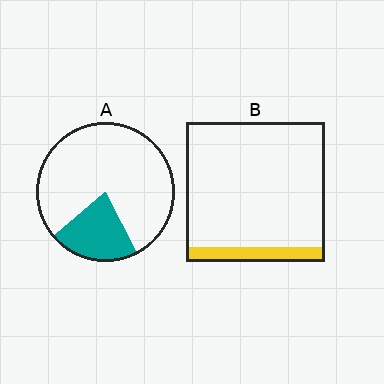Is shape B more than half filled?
No.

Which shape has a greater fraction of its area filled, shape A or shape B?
Shape A.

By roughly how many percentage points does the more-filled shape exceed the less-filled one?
By roughly 10 percentage points (A over B).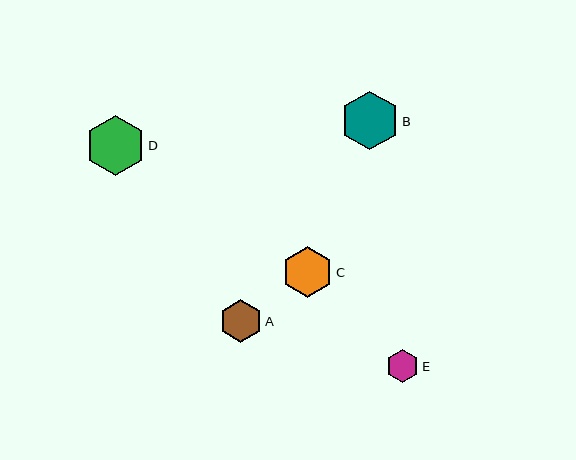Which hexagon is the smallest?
Hexagon E is the smallest with a size of approximately 33 pixels.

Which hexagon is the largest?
Hexagon D is the largest with a size of approximately 60 pixels.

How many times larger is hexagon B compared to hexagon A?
Hexagon B is approximately 1.4 times the size of hexagon A.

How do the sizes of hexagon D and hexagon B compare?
Hexagon D and hexagon B are approximately the same size.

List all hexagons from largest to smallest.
From largest to smallest: D, B, C, A, E.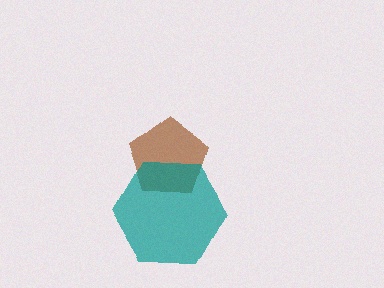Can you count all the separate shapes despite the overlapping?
Yes, there are 2 separate shapes.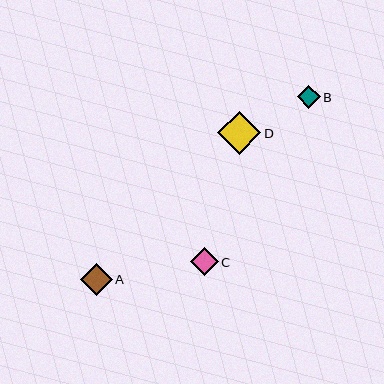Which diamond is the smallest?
Diamond B is the smallest with a size of approximately 23 pixels.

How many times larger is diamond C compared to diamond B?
Diamond C is approximately 1.2 times the size of diamond B.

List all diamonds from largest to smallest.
From largest to smallest: D, A, C, B.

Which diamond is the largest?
Diamond D is the largest with a size of approximately 43 pixels.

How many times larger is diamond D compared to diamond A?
Diamond D is approximately 1.4 times the size of diamond A.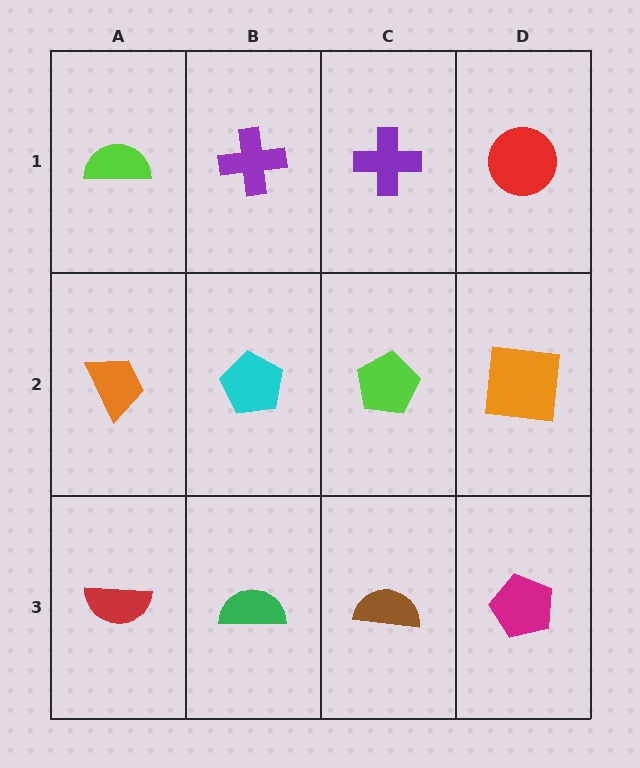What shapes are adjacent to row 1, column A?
An orange trapezoid (row 2, column A), a purple cross (row 1, column B).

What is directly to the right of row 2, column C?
An orange square.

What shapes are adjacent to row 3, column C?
A lime pentagon (row 2, column C), a green semicircle (row 3, column B), a magenta pentagon (row 3, column D).